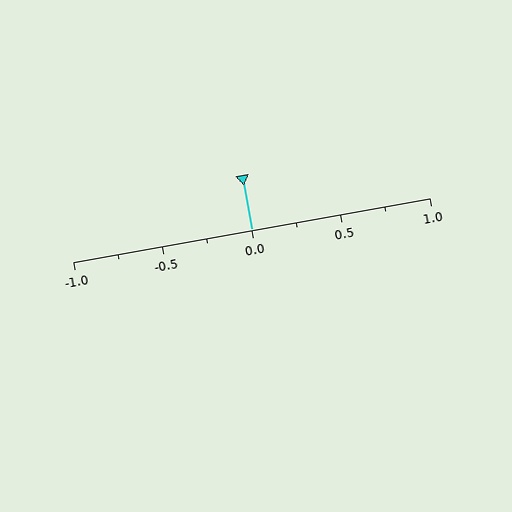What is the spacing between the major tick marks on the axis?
The major ticks are spaced 0.5 apart.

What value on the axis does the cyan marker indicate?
The marker indicates approximately 0.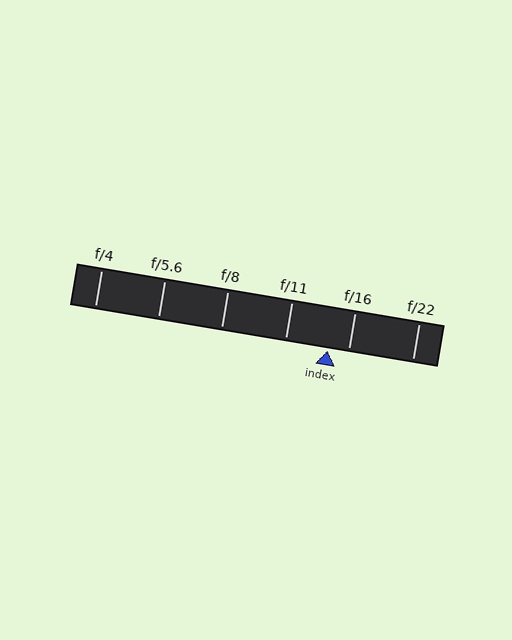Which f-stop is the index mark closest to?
The index mark is closest to f/16.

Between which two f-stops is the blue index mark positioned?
The index mark is between f/11 and f/16.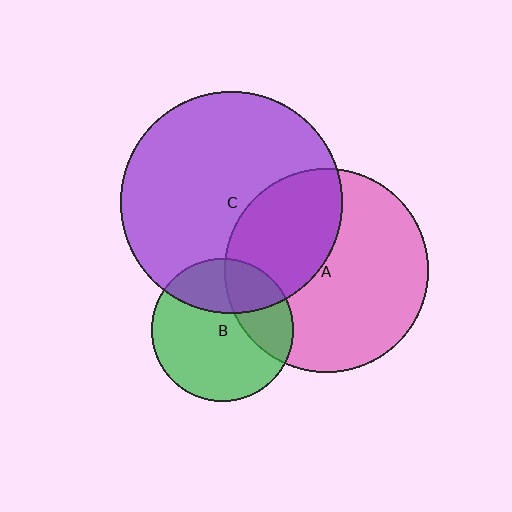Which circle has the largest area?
Circle C (purple).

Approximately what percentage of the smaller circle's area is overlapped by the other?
Approximately 35%.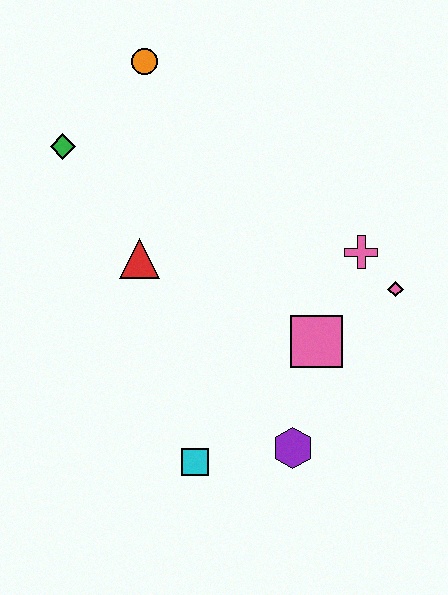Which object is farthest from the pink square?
The orange circle is farthest from the pink square.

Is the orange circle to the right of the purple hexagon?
No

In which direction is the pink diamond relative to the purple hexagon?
The pink diamond is above the purple hexagon.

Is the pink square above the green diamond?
No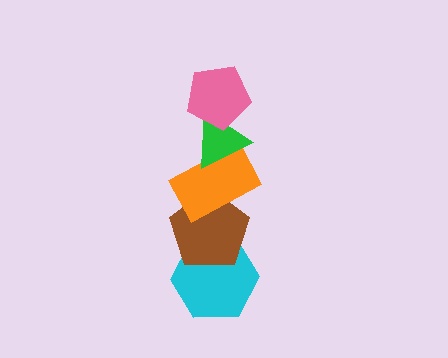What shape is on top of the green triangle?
The pink pentagon is on top of the green triangle.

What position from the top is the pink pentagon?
The pink pentagon is 1st from the top.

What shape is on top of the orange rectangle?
The green triangle is on top of the orange rectangle.